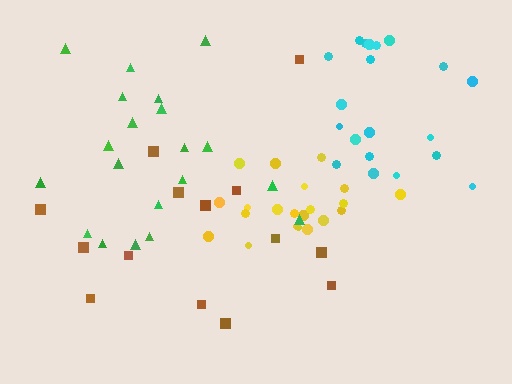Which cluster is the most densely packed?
Yellow.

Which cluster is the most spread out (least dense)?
Brown.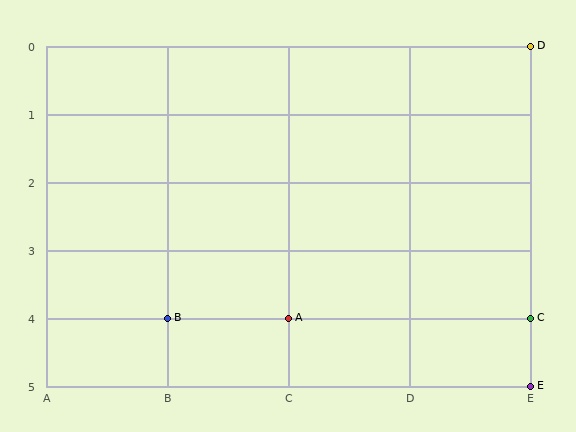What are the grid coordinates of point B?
Point B is at grid coordinates (B, 4).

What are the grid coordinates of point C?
Point C is at grid coordinates (E, 4).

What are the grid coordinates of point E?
Point E is at grid coordinates (E, 5).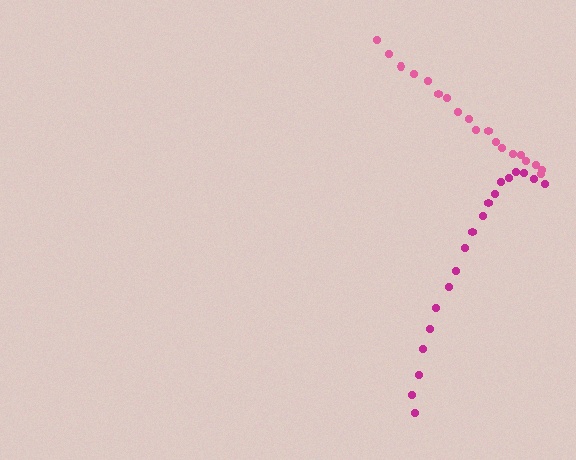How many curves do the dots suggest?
There are 2 distinct paths.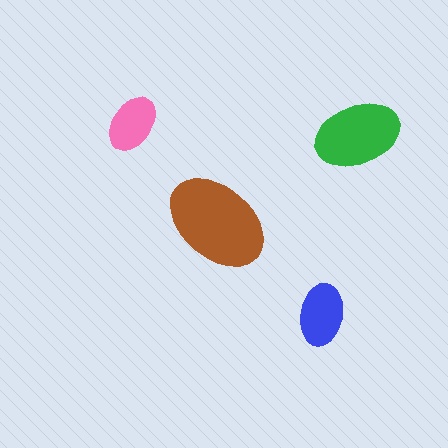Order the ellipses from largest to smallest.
the brown one, the green one, the blue one, the pink one.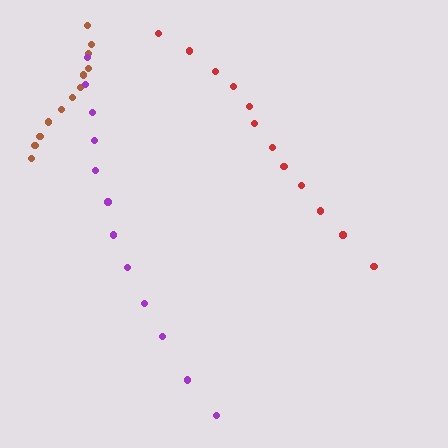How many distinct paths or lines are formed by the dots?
There are 3 distinct paths.